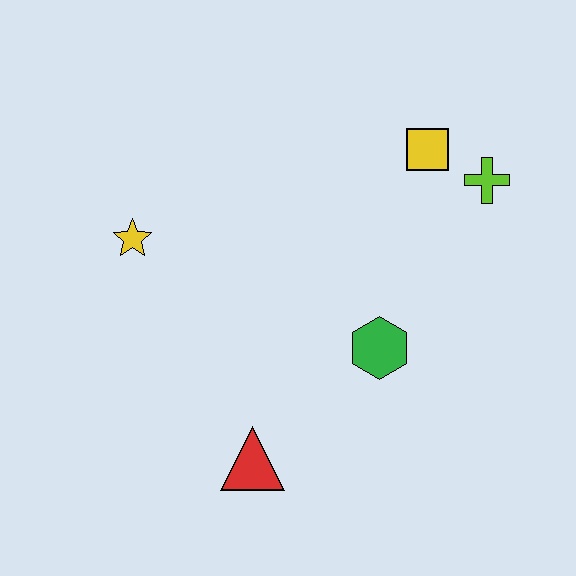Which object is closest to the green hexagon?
The red triangle is closest to the green hexagon.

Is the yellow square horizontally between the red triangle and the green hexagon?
No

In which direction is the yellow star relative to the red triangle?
The yellow star is above the red triangle.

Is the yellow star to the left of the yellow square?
Yes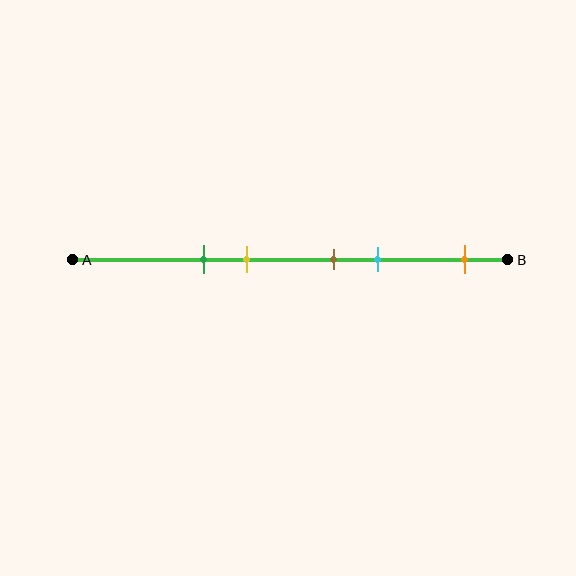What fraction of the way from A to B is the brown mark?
The brown mark is approximately 60% (0.6) of the way from A to B.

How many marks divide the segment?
There are 5 marks dividing the segment.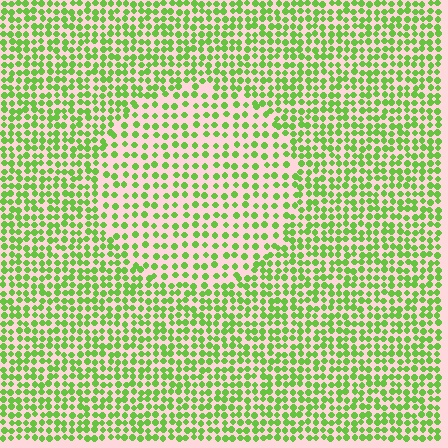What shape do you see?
I see a circle.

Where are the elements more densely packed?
The elements are more densely packed outside the circle boundary.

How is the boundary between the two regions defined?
The boundary is defined by a change in element density (approximately 1.7x ratio). All elements are the same color, size, and shape.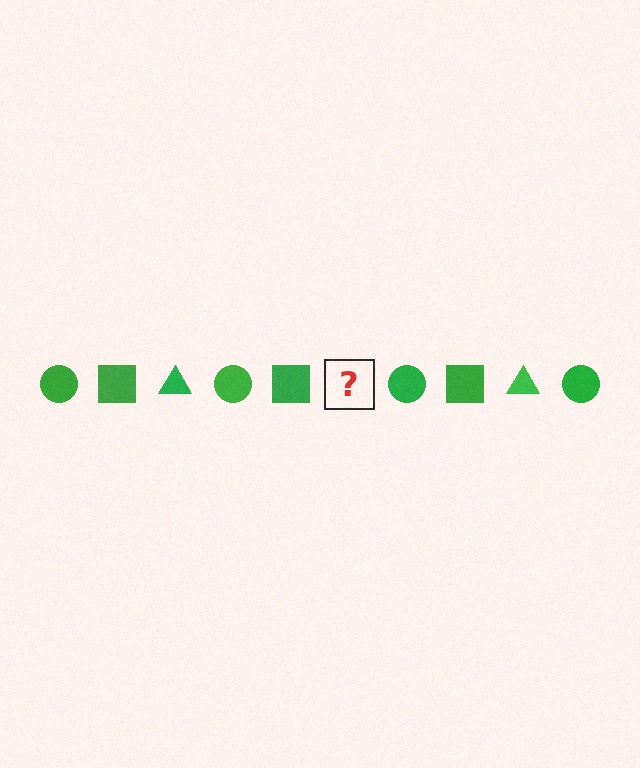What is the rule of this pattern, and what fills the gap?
The rule is that the pattern cycles through circle, square, triangle shapes in green. The gap should be filled with a green triangle.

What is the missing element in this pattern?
The missing element is a green triangle.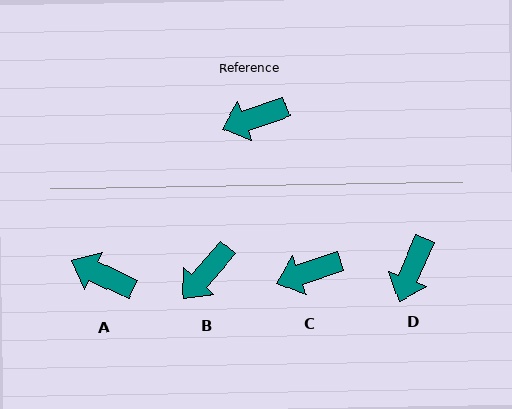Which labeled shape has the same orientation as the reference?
C.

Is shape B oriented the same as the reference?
No, it is off by about 30 degrees.